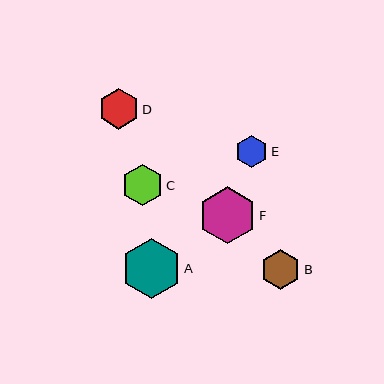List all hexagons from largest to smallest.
From largest to smallest: A, F, C, D, B, E.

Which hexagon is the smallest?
Hexagon E is the smallest with a size of approximately 32 pixels.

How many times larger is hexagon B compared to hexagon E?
Hexagon B is approximately 1.3 times the size of hexagon E.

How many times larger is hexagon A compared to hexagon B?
Hexagon A is approximately 1.5 times the size of hexagon B.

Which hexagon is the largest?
Hexagon A is the largest with a size of approximately 60 pixels.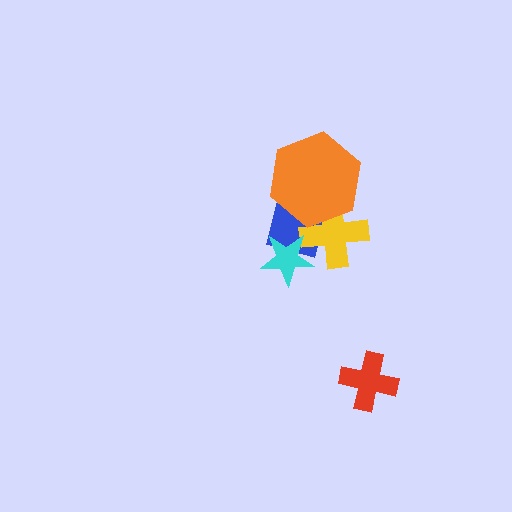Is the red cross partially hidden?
No, no other shape covers it.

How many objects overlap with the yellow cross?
3 objects overlap with the yellow cross.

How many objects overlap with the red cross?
0 objects overlap with the red cross.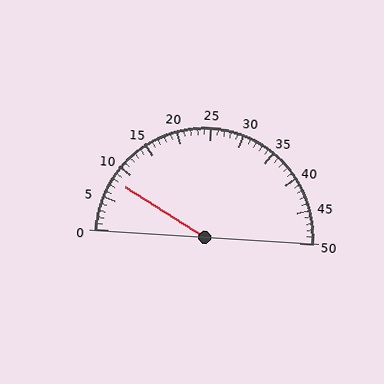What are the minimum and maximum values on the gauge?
The gauge ranges from 0 to 50.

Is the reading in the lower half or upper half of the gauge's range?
The reading is in the lower half of the range (0 to 50).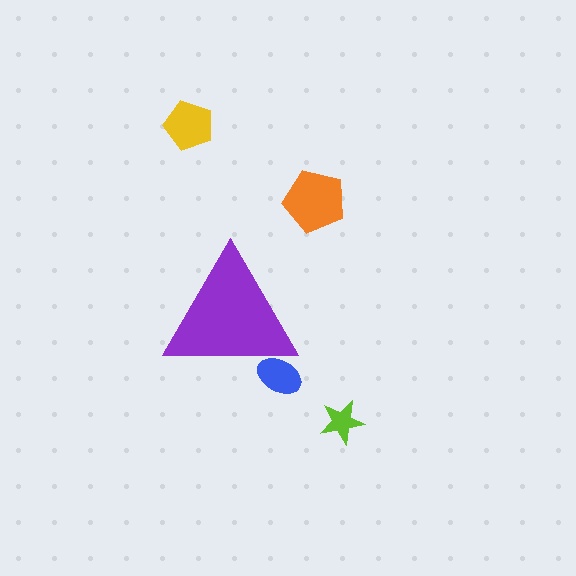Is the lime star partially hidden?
No, the lime star is fully visible.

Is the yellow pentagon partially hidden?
No, the yellow pentagon is fully visible.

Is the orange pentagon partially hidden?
No, the orange pentagon is fully visible.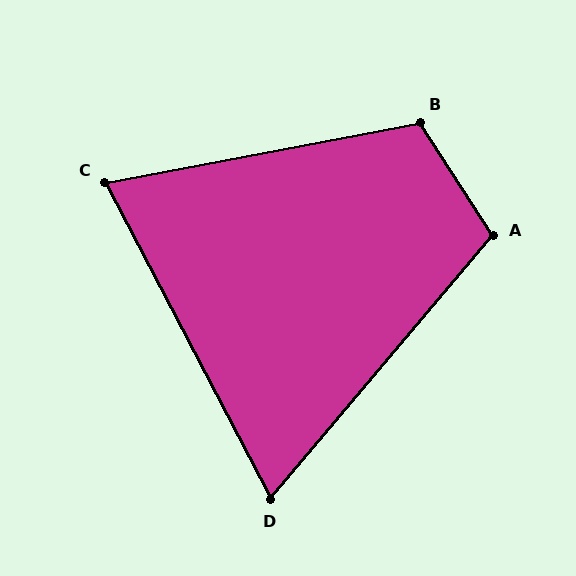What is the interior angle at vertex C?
Approximately 73 degrees (acute).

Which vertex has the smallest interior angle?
D, at approximately 68 degrees.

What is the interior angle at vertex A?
Approximately 107 degrees (obtuse).